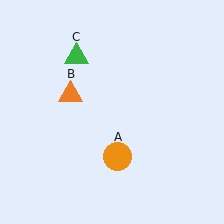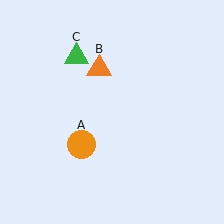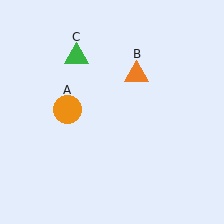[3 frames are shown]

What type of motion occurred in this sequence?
The orange circle (object A), orange triangle (object B) rotated clockwise around the center of the scene.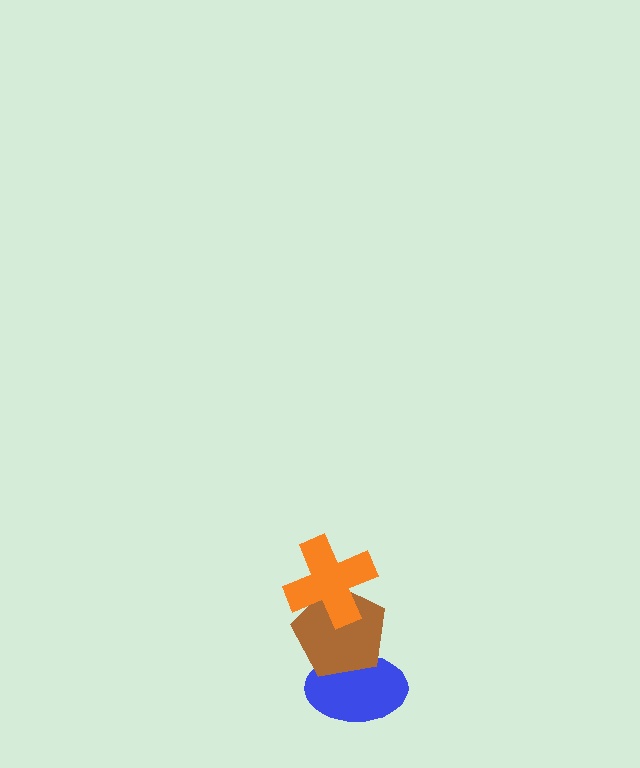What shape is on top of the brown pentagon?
The orange cross is on top of the brown pentagon.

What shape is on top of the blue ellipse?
The brown pentagon is on top of the blue ellipse.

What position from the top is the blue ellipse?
The blue ellipse is 3rd from the top.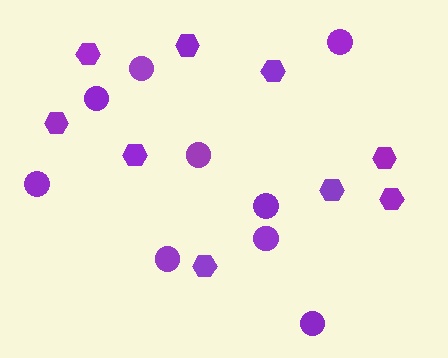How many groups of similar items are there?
There are 2 groups: one group of hexagons (9) and one group of circles (9).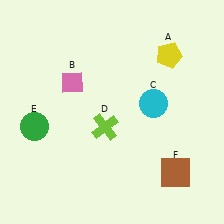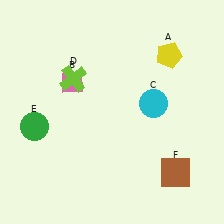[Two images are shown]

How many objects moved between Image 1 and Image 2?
1 object moved between the two images.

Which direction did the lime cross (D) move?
The lime cross (D) moved up.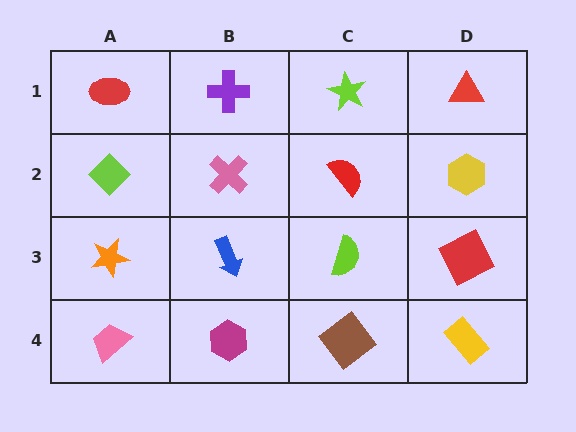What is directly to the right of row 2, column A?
A pink cross.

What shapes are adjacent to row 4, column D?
A red square (row 3, column D), a brown diamond (row 4, column C).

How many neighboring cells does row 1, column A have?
2.